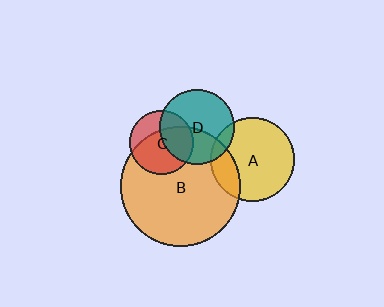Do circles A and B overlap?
Yes.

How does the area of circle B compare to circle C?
Approximately 3.5 times.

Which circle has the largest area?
Circle B (orange).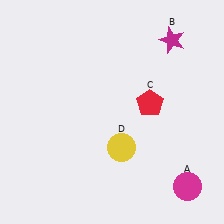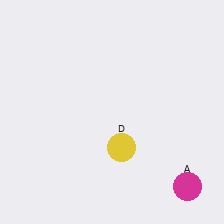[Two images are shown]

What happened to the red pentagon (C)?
The red pentagon (C) was removed in Image 2. It was in the top-right area of Image 1.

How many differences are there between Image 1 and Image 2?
There are 2 differences between the two images.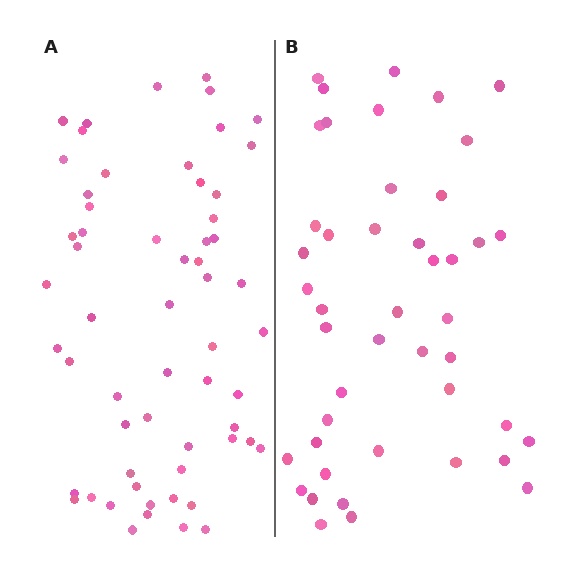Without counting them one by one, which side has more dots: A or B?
Region A (the left region) has more dots.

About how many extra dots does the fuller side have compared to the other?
Region A has approximately 15 more dots than region B.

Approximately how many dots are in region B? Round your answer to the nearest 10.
About 40 dots. (The exact count is 45, which rounds to 40.)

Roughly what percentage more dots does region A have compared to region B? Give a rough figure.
About 30% more.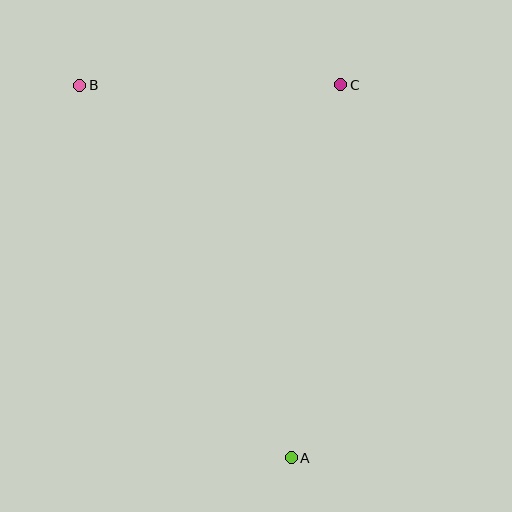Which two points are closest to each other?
Points B and C are closest to each other.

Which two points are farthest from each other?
Points A and B are farthest from each other.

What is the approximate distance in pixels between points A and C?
The distance between A and C is approximately 377 pixels.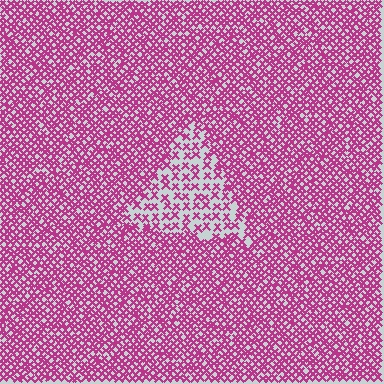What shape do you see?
I see a triangle.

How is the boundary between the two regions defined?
The boundary is defined by a change in element density (approximately 2.2x ratio). All elements are the same color, size, and shape.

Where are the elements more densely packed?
The elements are more densely packed outside the triangle boundary.